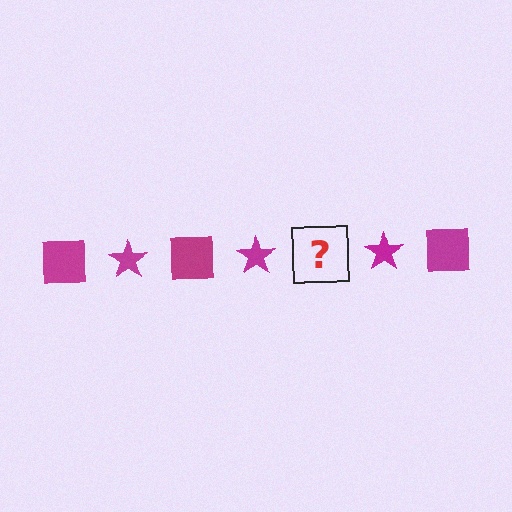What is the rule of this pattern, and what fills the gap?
The rule is that the pattern cycles through square, star shapes in magenta. The gap should be filled with a magenta square.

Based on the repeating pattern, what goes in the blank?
The blank should be a magenta square.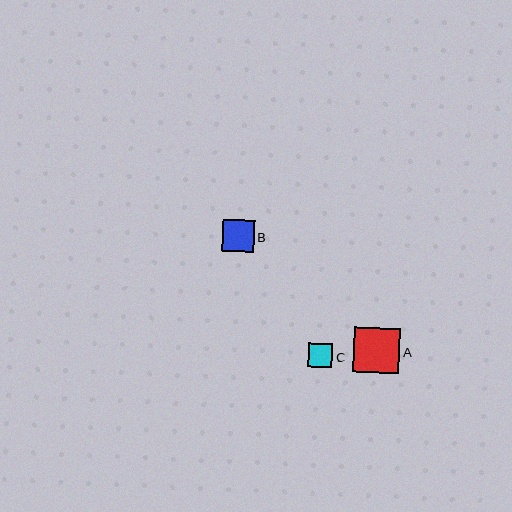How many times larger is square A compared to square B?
Square A is approximately 1.4 times the size of square B.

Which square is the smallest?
Square C is the smallest with a size of approximately 24 pixels.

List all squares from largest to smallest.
From largest to smallest: A, B, C.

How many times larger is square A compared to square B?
Square A is approximately 1.4 times the size of square B.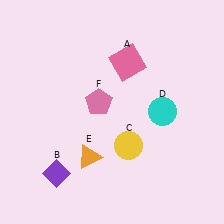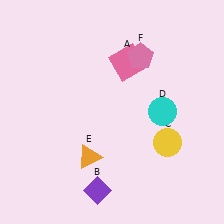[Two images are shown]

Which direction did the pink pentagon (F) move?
The pink pentagon (F) moved up.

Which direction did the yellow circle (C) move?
The yellow circle (C) moved right.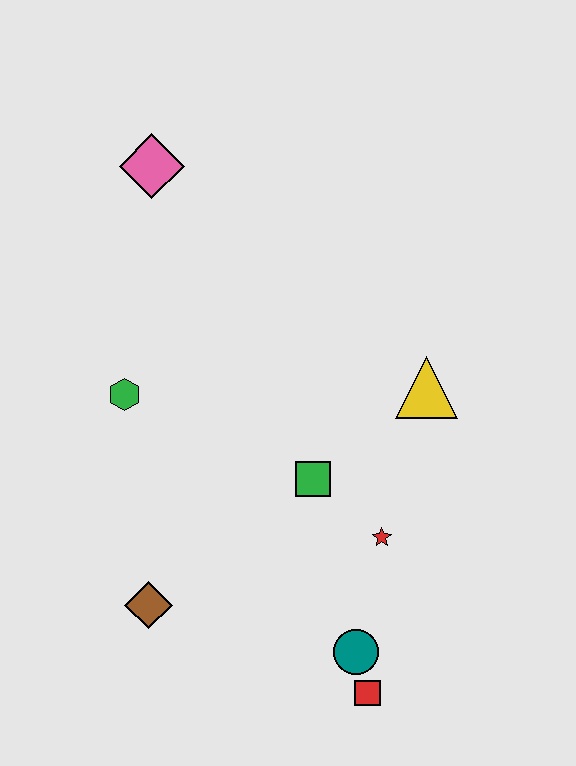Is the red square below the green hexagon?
Yes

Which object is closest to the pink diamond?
The green hexagon is closest to the pink diamond.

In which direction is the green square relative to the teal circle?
The green square is above the teal circle.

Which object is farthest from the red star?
The pink diamond is farthest from the red star.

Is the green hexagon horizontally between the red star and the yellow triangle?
No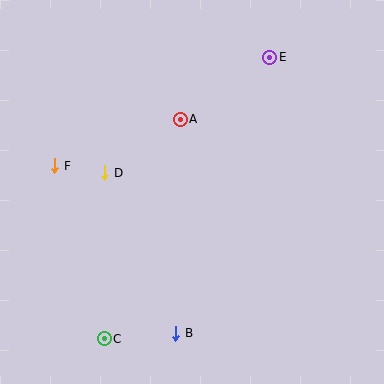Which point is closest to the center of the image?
Point A at (180, 119) is closest to the center.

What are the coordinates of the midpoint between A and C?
The midpoint between A and C is at (142, 229).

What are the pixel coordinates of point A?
Point A is at (180, 119).